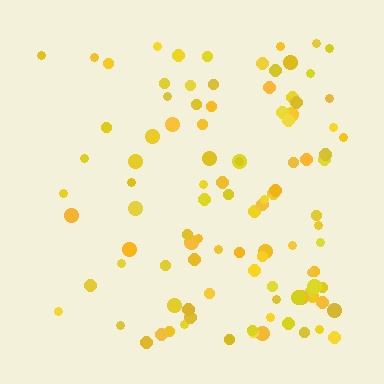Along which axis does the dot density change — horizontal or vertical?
Horizontal.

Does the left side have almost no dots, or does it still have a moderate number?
Still a moderate number, just noticeably fewer than the right.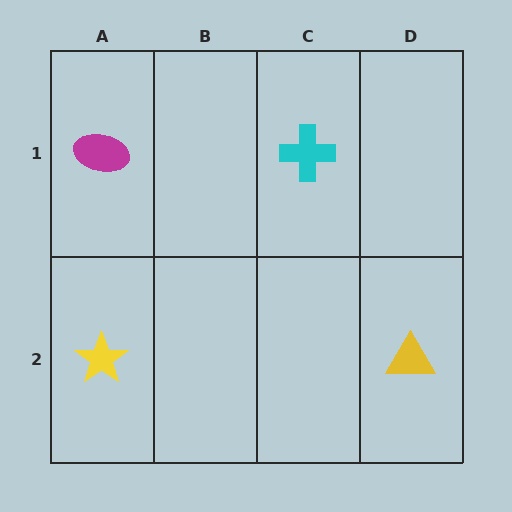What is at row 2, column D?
A yellow triangle.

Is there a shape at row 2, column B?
No, that cell is empty.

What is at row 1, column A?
A magenta ellipse.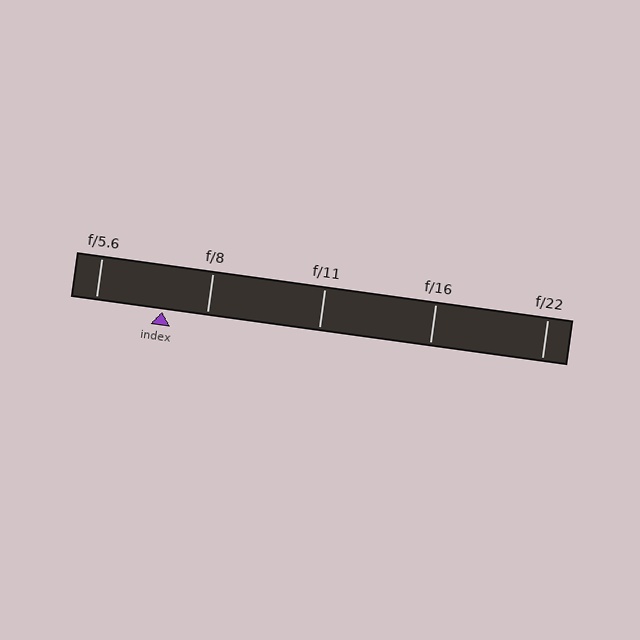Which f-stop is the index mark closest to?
The index mark is closest to f/8.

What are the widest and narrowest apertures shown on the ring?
The widest aperture shown is f/5.6 and the narrowest is f/22.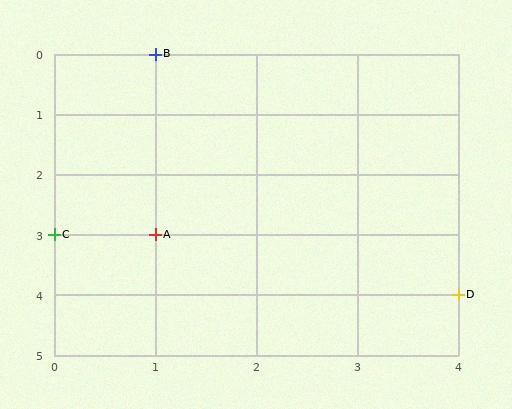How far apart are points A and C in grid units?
Points A and C are 1 column apart.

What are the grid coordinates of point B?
Point B is at grid coordinates (1, 0).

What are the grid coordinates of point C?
Point C is at grid coordinates (0, 3).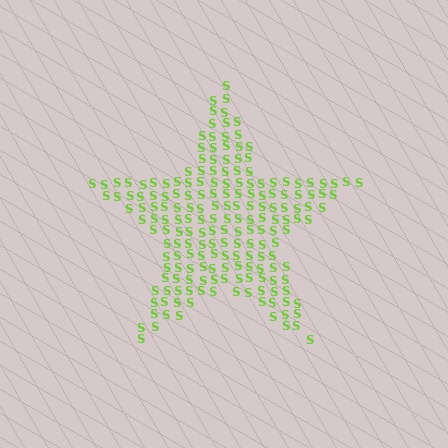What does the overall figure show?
The overall figure shows a star.